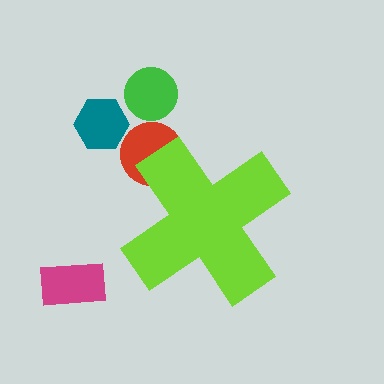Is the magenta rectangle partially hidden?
No, the magenta rectangle is fully visible.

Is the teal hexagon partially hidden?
No, the teal hexagon is fully visible.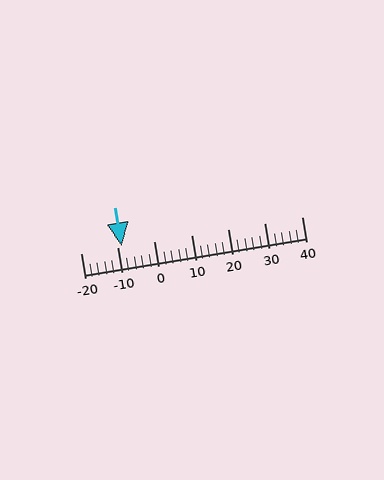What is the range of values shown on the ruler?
The ruler shows values from -20 to 40.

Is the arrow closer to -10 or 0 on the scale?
The arrow is closer to -10.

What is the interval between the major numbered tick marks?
The major tick marks are spaced 10 units apart.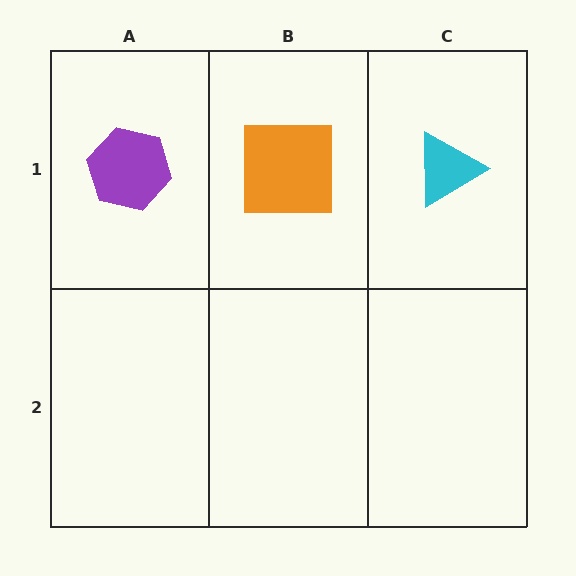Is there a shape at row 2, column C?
No, that cell is empty.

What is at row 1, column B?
An orange square.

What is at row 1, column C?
A cyan triangle.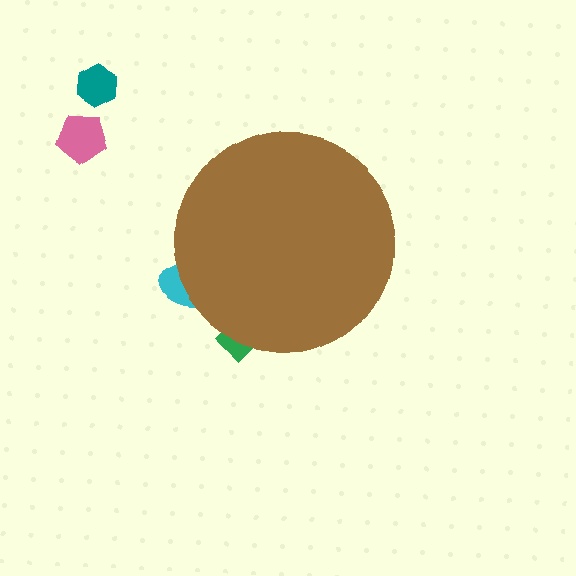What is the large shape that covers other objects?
A brown circle.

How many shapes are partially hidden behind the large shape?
2 shapes are partially hidden.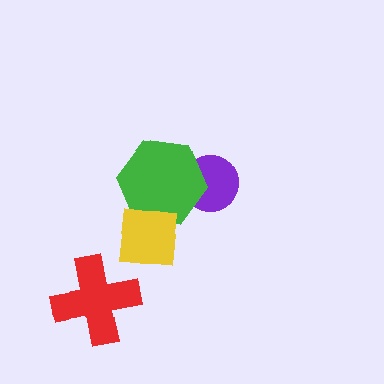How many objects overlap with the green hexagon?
2 objects overlap with the green hexagon.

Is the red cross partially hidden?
No, no other shape covers it.